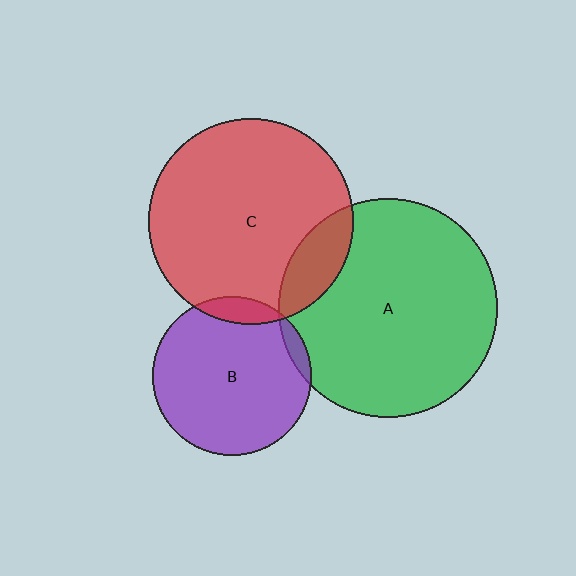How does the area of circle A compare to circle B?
Approximately 1.9 times.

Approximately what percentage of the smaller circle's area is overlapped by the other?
Approximately 15%.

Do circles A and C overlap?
Yes.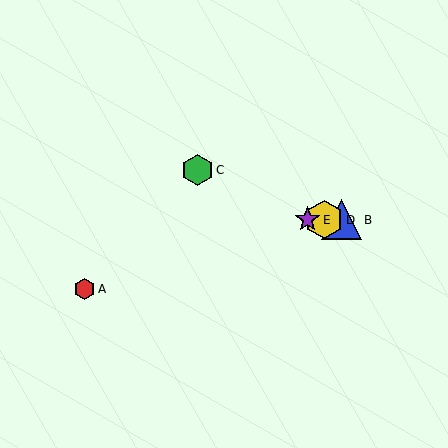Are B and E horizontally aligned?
Yes, both are at y≈220.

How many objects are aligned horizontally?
3 objects (B, D, E) are aligned horizontally.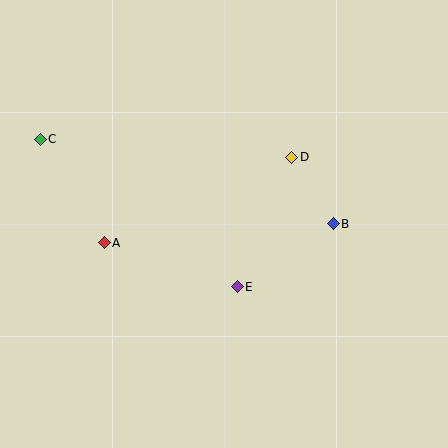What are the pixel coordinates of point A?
Point A is at (104, 243).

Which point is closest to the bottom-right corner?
Point B is closest to the bottom-right corner.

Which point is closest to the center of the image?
Point E at (237, 287) is closest to the center.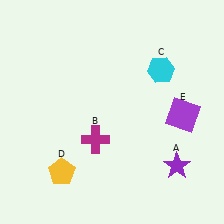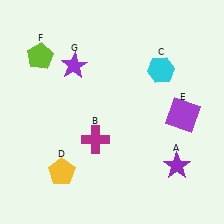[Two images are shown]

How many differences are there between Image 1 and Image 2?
There are 2 differences between the two images.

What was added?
A lime pentagon (F), a purple star (G) were added in Image 2.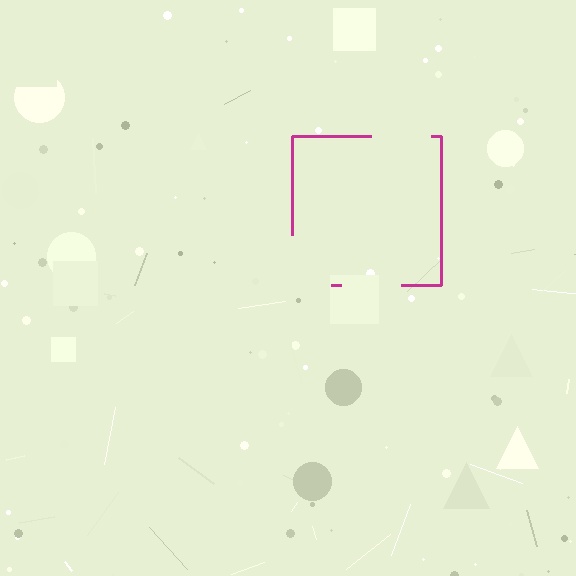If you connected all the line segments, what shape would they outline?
They would outline a square.